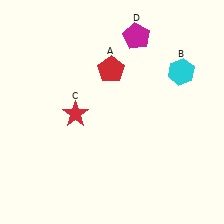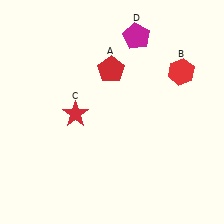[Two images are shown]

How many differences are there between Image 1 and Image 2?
There is 1 difference between the two images.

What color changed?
The hexagon (B) changed from cyan in Image 1 to red in Image 2.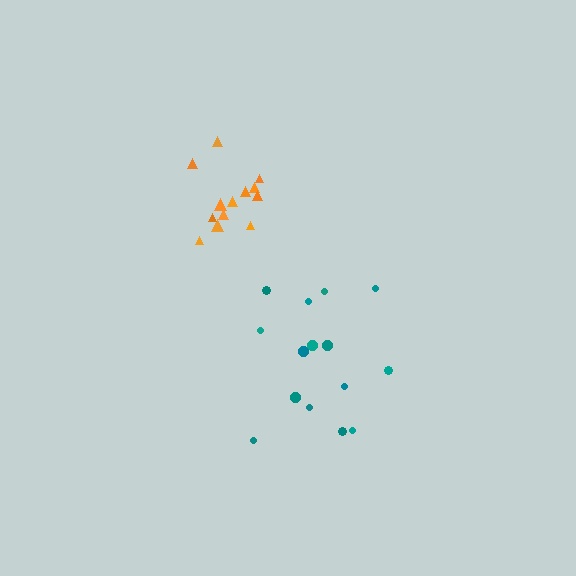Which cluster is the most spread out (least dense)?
Teal.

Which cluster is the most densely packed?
Orange.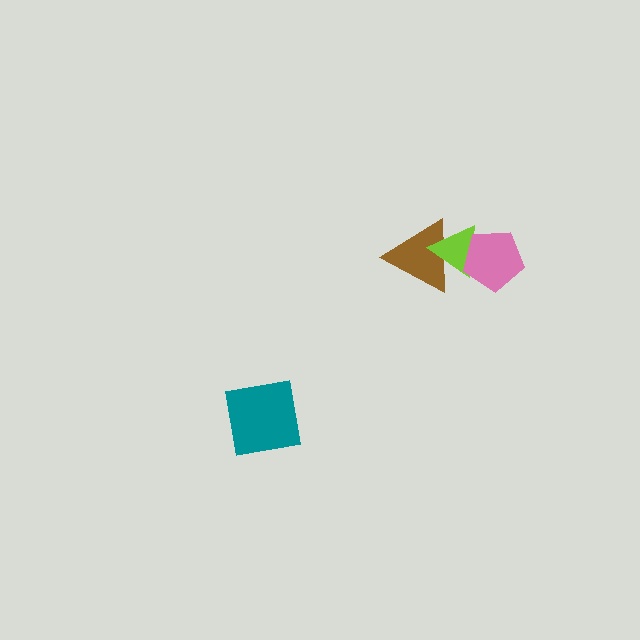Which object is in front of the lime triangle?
The pink pentagon is in front of the lime triangle.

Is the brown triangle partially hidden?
Yes, it is partially covered by another shape.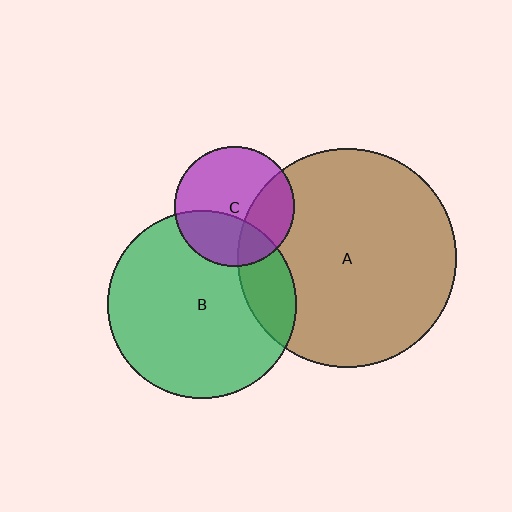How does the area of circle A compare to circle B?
Approximately 1.3 times.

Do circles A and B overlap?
Yes.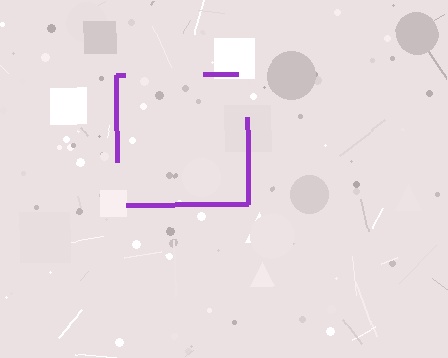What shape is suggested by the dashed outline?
The dashed outline suggests a square.